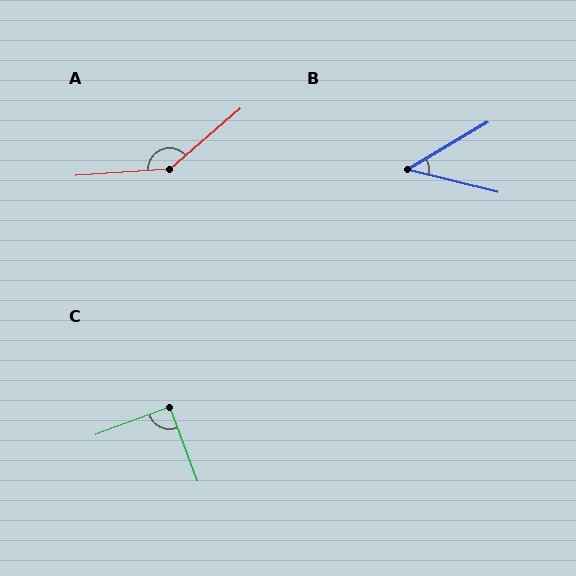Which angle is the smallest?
B, at approximately 44 degrees.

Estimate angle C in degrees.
Approximately 90 degrees.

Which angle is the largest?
A, at approximately 144 degrees.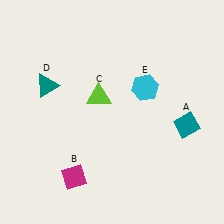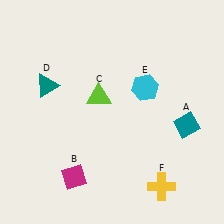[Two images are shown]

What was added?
A yellow cross (F) was added in Image 2.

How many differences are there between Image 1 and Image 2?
There is 1 difference between the two images.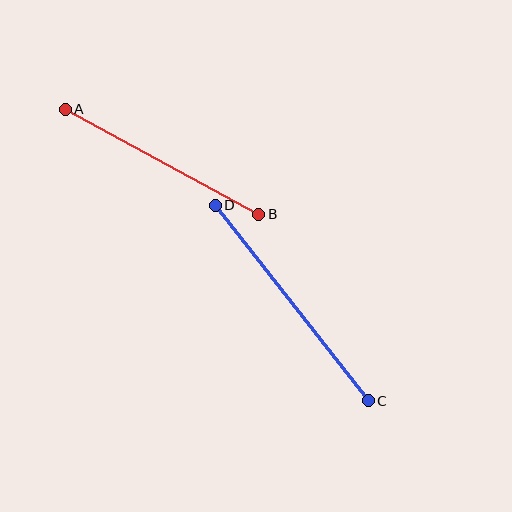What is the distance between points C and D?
The distance is approximately 248 pixels.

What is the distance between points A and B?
The distance is approximately 220 pixels.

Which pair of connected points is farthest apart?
Points C and D are farthest apart.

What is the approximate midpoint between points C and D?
The midpoint is at approximately (292, 303) pixels.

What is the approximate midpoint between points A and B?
The midpoint is at approximately (162, 162) pixels.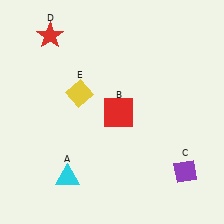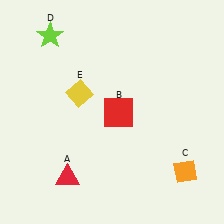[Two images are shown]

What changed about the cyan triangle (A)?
In Image 1, A is cyan. In Image 2, it changed to red.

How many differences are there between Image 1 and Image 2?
There are 3 differences between the two images.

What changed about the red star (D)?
In Image 1, D is red. In Image 2, it changed to lime.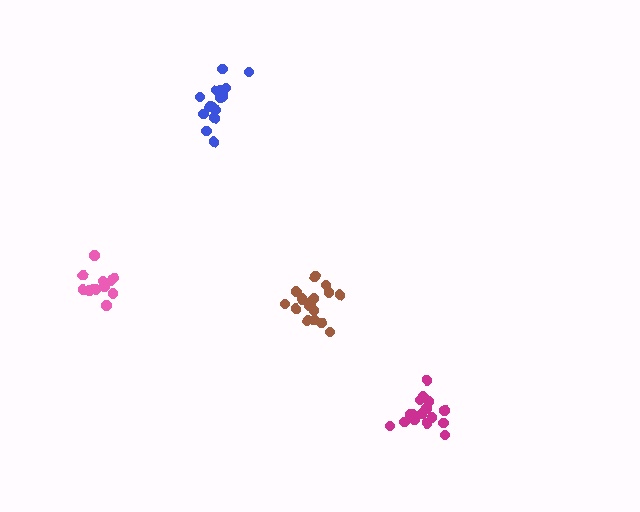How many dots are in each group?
Group 1: 13 dots, Group 2: 16 dots, Group 3: 18 dots, Group 4: 16 dots (63 total).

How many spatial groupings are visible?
There are 4 spatial groupings.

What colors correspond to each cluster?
The clusters are colored: pink, blue, brown, magenta.